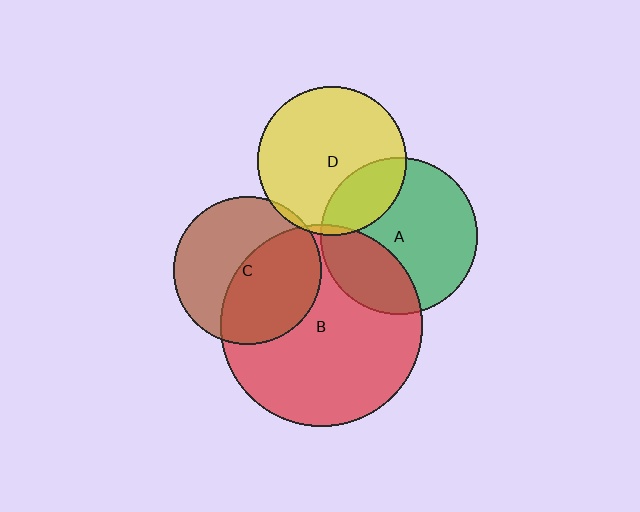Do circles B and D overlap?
Yes.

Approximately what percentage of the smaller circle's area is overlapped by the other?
Approximately 5%.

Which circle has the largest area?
Circle B (red).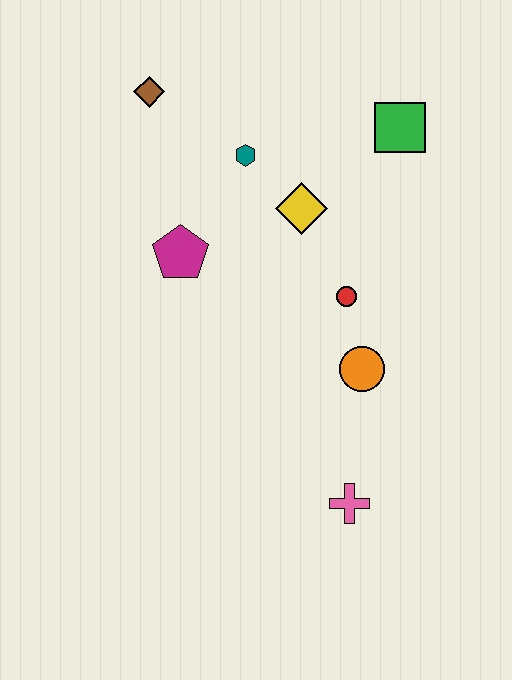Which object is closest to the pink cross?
The orange circle is closest to the pink cross.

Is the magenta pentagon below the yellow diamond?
Yes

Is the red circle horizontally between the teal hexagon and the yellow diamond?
No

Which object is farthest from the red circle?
The brown diamond is farthest from the red circle.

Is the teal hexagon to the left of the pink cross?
Yes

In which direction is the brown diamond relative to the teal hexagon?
The brown diamond is to the left of the teal hexagon.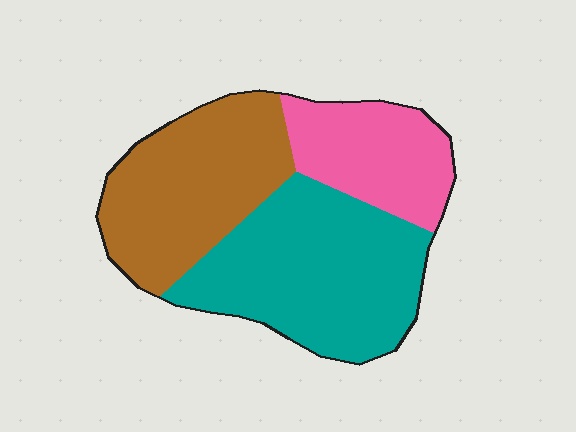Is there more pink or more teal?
Teal.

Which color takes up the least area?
Pink, at roughly 20%.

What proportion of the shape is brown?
Brown takes up between a quarter and a half of the shape.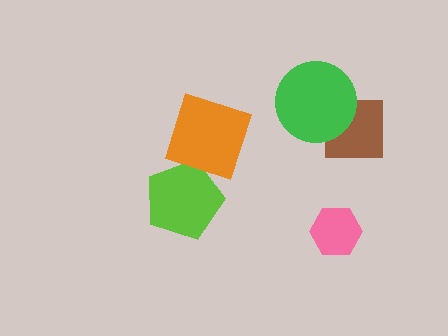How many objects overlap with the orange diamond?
1 object overlaps with the orange diamond.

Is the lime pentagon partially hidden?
Yes, it is partially covered by another shape.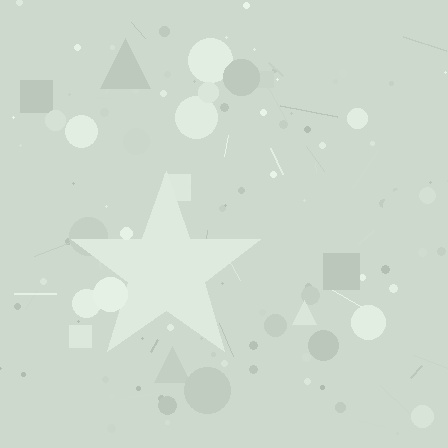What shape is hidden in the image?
A star is hidden in the image.